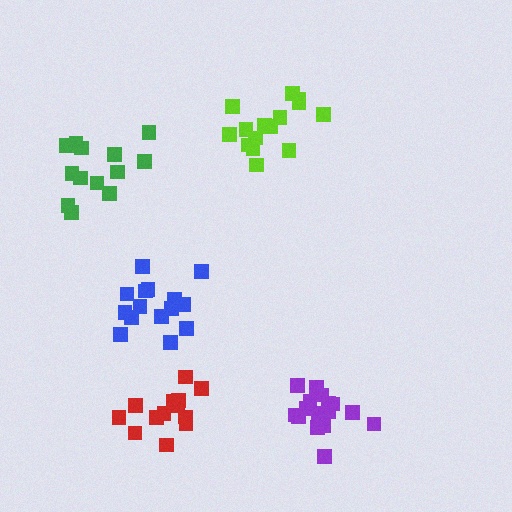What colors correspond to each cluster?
The clusters are colored: red, lime, purple, green, blue.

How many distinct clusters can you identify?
There are 5 distinct clusters.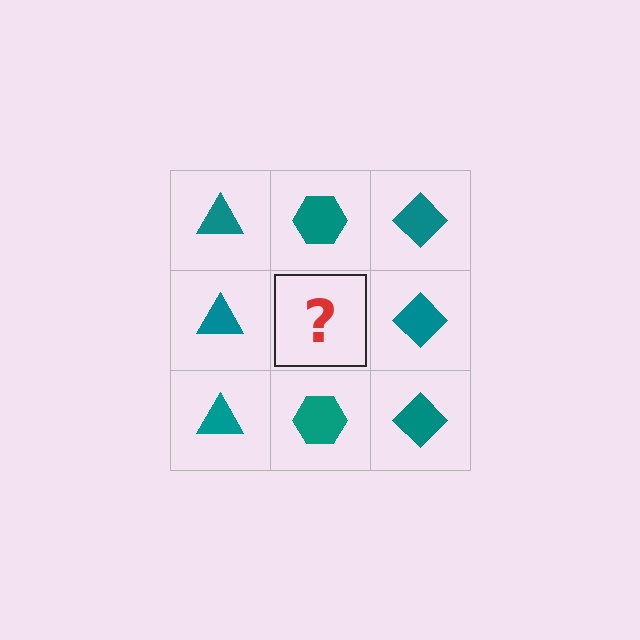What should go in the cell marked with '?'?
The missing cell should contain a teal hexagon.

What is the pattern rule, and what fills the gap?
The rule is that each column has a consistent shape. The gap should be filled with a teal hexagon.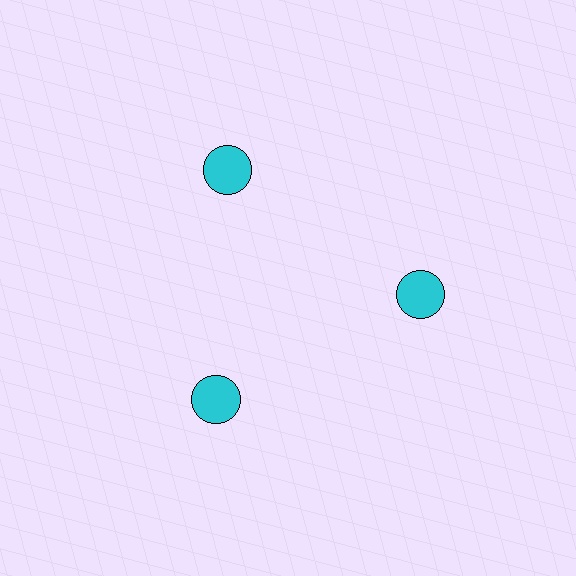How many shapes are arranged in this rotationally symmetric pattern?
There are 3 shapes, arranged in 3 groups of 1.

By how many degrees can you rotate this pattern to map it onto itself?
The pattern maps onto itself every 120 degrees of rotation.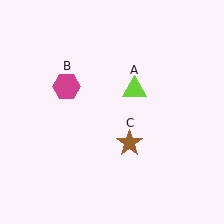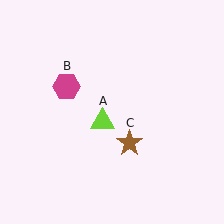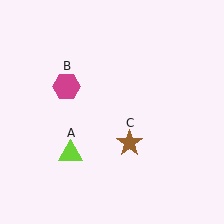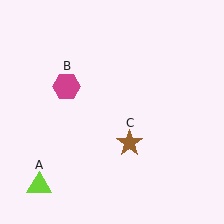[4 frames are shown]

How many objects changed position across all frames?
1 object changed position: lime triangle (object A).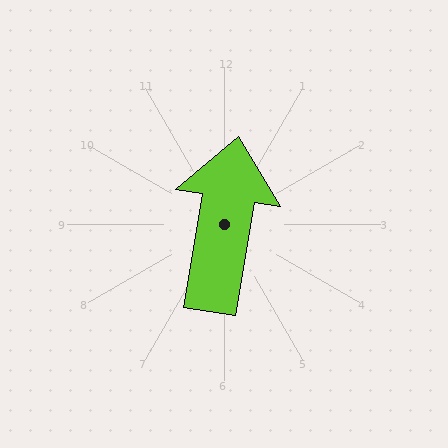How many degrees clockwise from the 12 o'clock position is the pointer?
Approximately 9 degrees.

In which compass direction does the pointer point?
North.